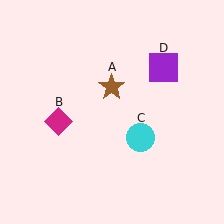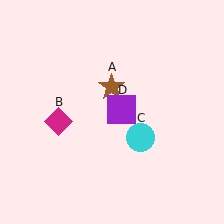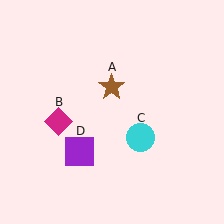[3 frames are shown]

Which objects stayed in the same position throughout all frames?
Brown star (object A) and magenta diamond (object B) and cyan circle (object C) remained stationary.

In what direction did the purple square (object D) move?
The purple square (object D) moved down and to the left.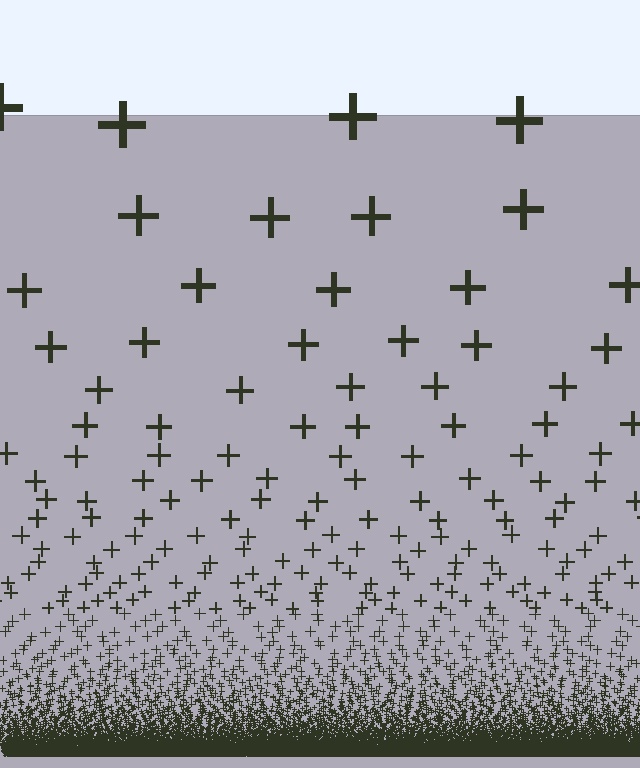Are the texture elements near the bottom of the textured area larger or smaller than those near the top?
Smaller. The gradient is inverted — elements near the bottom are smaller and denser.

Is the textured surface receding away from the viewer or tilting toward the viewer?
The surface appears to tilt toward the viewer. Texture elements get larger and sparser toward the top.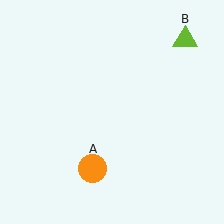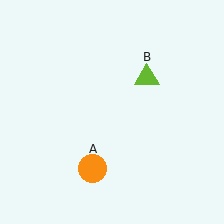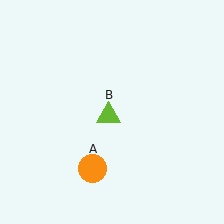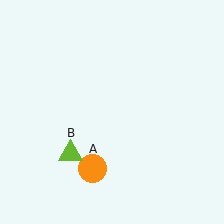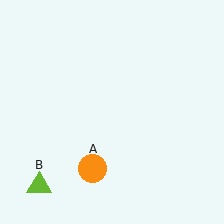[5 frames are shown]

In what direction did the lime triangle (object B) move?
The lime triangle (object B) moved down and to the left.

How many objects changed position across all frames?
1 object changed position: lime triangle (object B).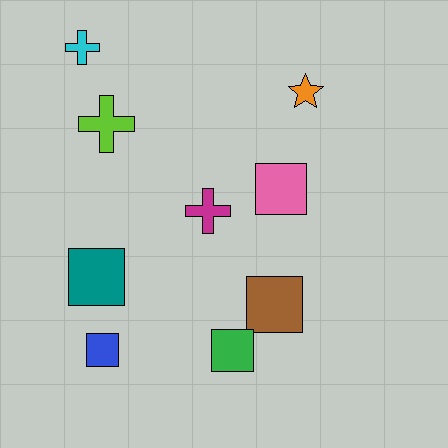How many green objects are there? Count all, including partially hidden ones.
There is 1 green object.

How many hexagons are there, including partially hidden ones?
There are no hexagons.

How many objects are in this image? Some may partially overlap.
There are 9 objects.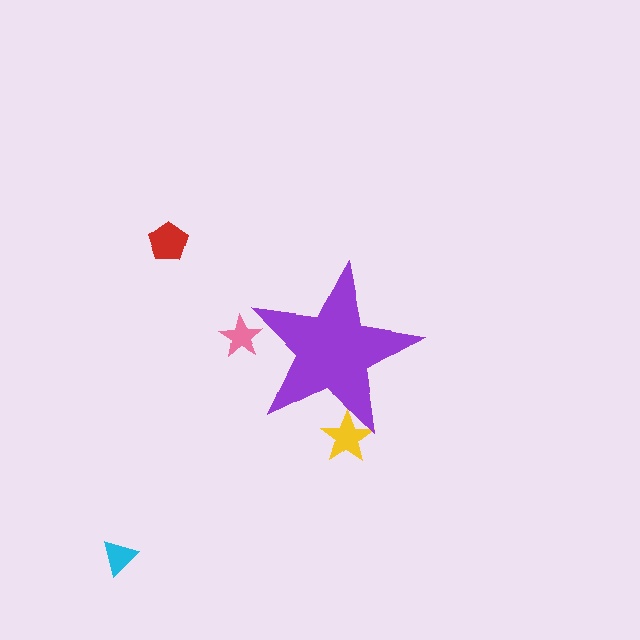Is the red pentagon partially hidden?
No, the red pentagon is fully visible.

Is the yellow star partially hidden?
Yes, the yellow star is partially hidden behind the purple star.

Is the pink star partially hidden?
Yes, the pink star is partially hidden behind the purple star.